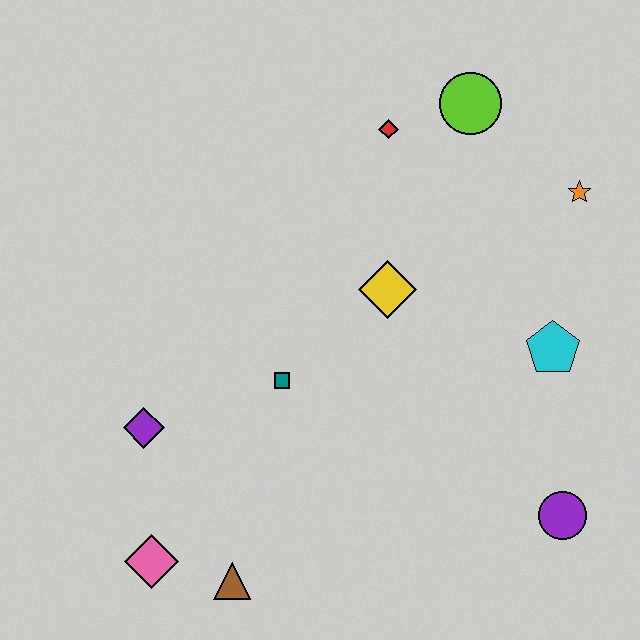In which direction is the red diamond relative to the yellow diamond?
The red diamond is above the yellow diamond.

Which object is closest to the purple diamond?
The pink diamond is closest to the purple diamond.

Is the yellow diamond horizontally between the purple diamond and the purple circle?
Yes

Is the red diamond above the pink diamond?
Yes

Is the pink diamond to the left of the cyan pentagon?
Yes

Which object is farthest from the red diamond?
The pink diamond is farthest from the red diamond.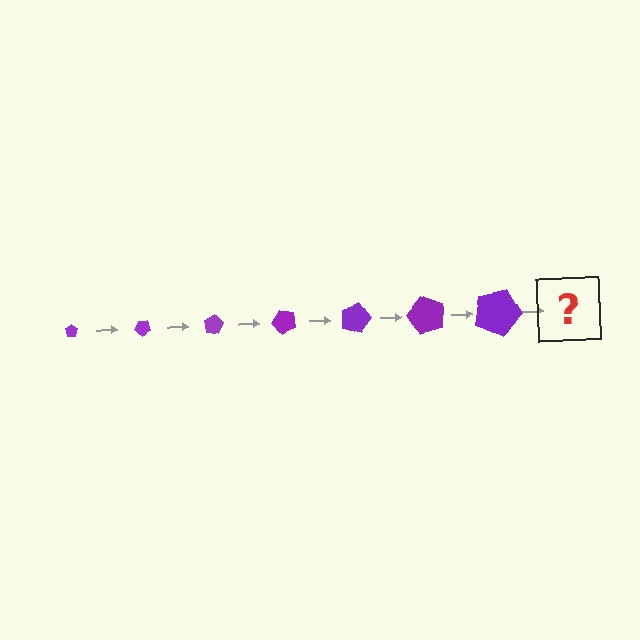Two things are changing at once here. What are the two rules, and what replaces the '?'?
The two rules are that the pentagon grows larger each step and it rotates 40 degrees each step. The '?' should be a pentagon, larger than the previous one and rotated 280 degrees from the start.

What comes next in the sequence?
The next element should be a pentagon, larger than the previous one and rotated 280 degrees from the start.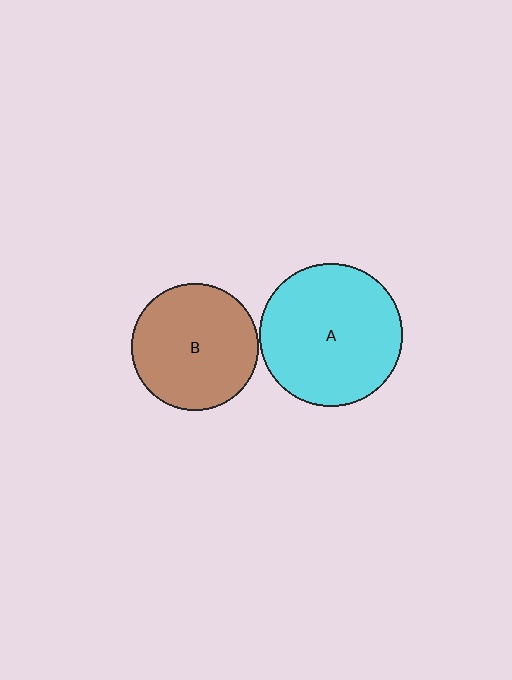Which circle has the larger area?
Circle A (cyan).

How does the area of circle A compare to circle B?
Approximately 1.3 times.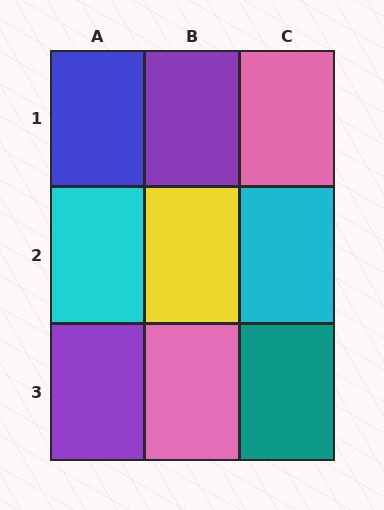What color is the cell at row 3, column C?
Teal.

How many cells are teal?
1 cell is teal.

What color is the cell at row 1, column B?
Purple.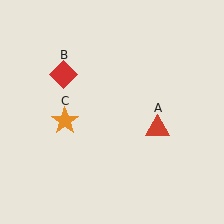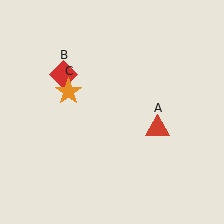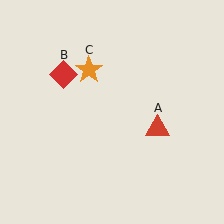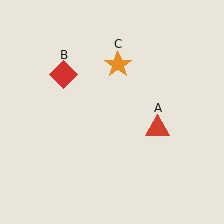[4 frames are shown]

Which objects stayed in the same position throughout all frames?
Red triangle (object A) and red diamond (object B) remained stationary.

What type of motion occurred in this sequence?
The orange star (object C) rotated clockwise around the center of the scene.